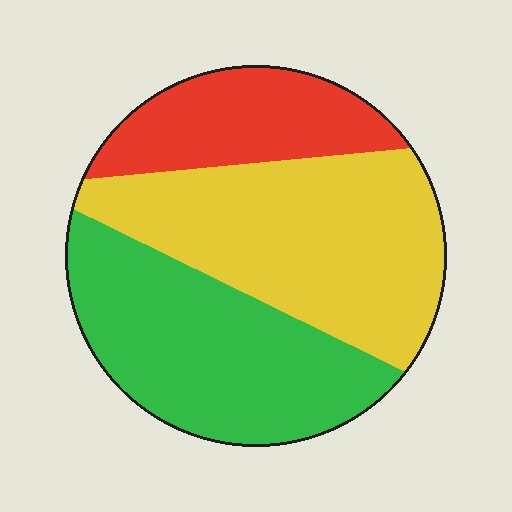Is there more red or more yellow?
Yellow.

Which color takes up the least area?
Red, at roughly 20%.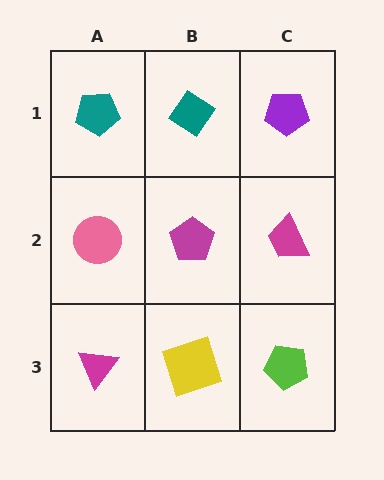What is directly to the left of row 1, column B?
A teal pentagon.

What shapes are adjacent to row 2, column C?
A purple pentagon (row 1, column C), a lime pentagon (row 3, column C), a magenta pentagon (row 2, column B).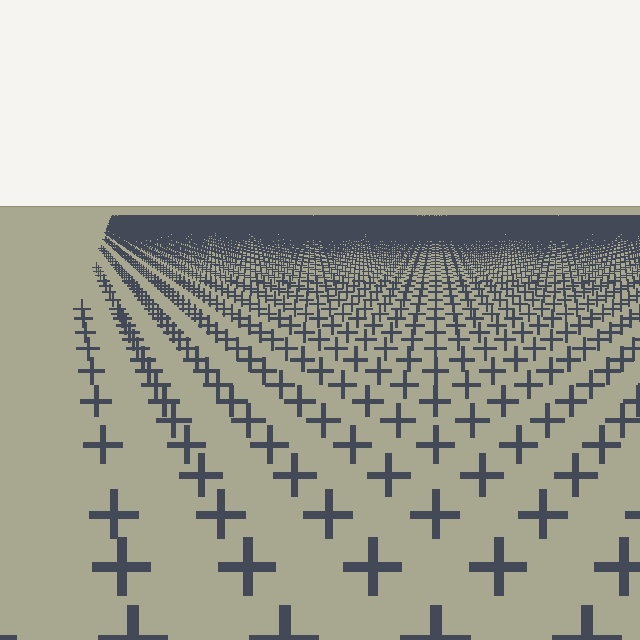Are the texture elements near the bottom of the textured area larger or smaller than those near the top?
Larger. Near the bottom, elements are closer to the viewer and appear at a bigger on-screen size.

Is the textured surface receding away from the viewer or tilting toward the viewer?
The surface is receding away from the viewer. Texture elements get smaller and denser toward the top.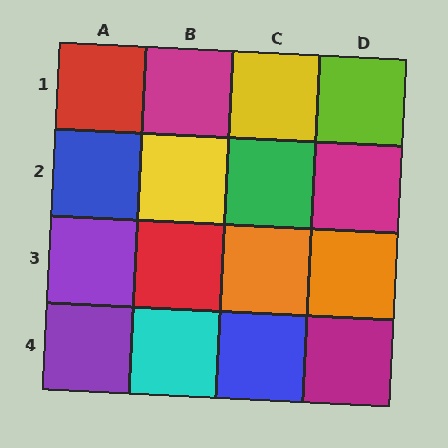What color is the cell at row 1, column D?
Lime.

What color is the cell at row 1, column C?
Yellow.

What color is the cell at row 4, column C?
Blue.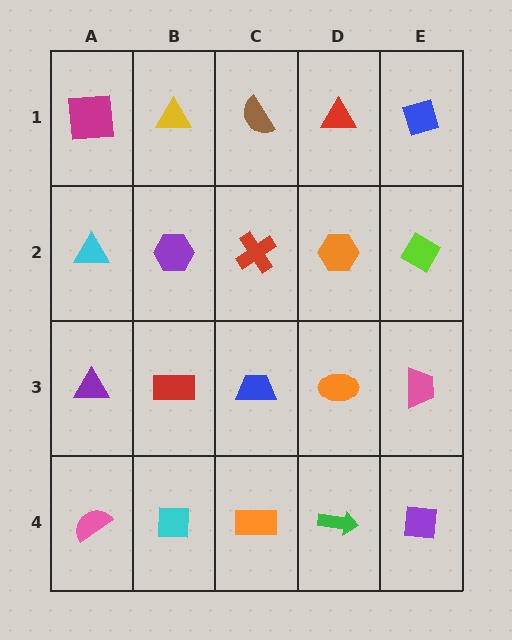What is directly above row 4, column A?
A purple triangle.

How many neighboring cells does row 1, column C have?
3.